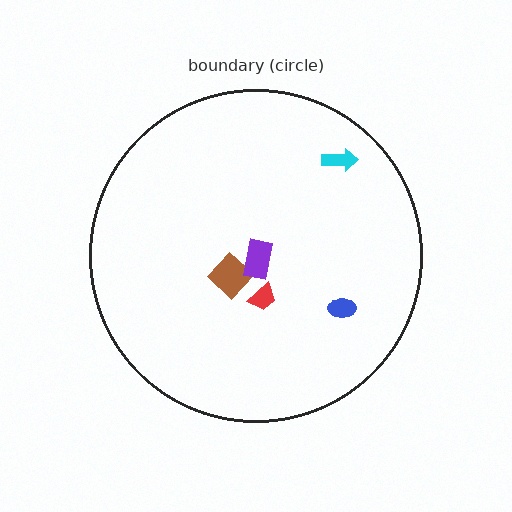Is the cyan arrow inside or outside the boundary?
Inside.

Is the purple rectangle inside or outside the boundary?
Inside.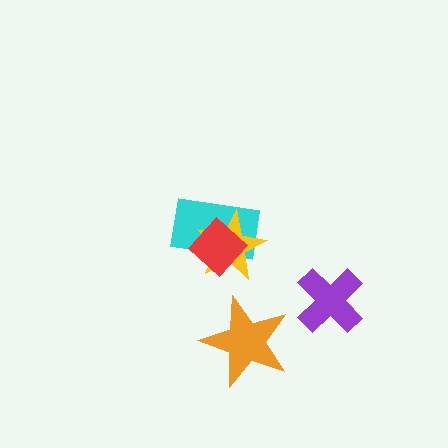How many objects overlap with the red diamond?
2 objects overlap with the red diamond.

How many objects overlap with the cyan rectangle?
2 objects overlap with the cyan rectangle.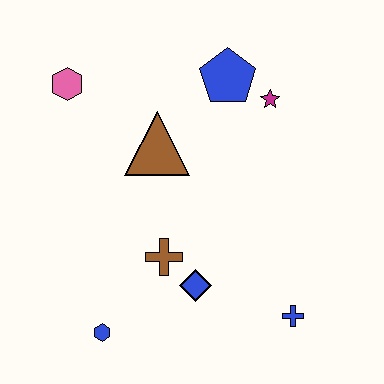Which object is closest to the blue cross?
The blue diamond is closest to the blue cross.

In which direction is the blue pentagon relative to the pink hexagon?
The blue pentagon is to the right of the pink hexagon.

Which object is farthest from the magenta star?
The blue hexagon is farthest from the magenta star.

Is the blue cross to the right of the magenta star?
Yes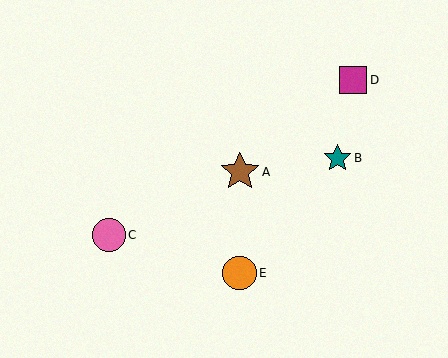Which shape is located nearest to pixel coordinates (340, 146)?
The teal star (labeled B) at (337, 158) is nearest to that location.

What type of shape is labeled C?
Shape C is a pink circle.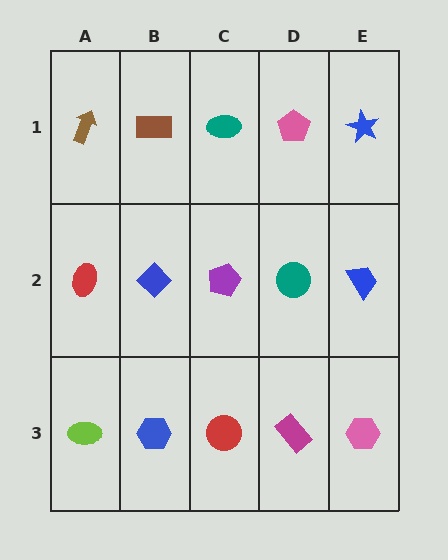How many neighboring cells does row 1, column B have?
3.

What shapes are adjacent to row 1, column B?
A blue diamond (row 2, column B), a brown arrow (row 1, column A), a teal ellipse (row 1, column C).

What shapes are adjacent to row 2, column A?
A brown arrow (row 1, column A), a lime ellipse (row 3, column A), a blue diamond (row 2, column B).